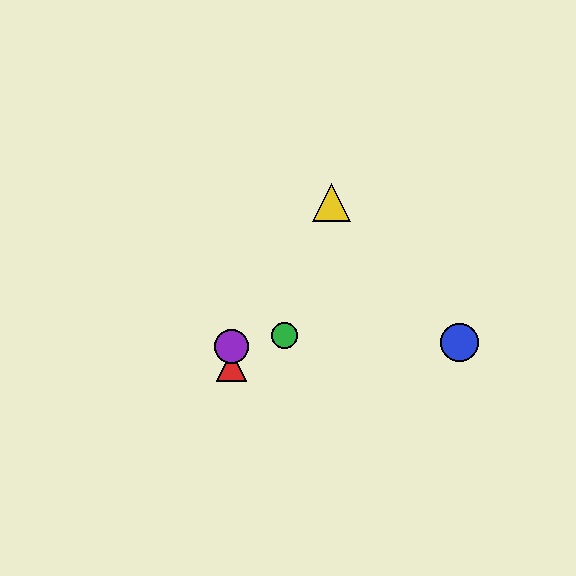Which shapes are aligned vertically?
The red triangle, the purple circle are aligned vertically.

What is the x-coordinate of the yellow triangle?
The yellow triangle is at x≈332.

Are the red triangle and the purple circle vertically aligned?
Yes, both are at x≈231.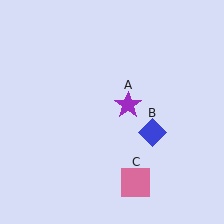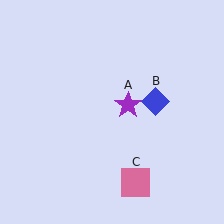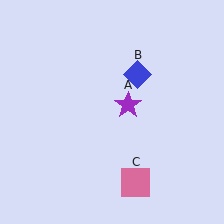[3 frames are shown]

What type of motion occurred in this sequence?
The blue diamond (object B) rotated counterclockwise around the center of the scene.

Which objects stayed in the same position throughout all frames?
Purple star (object A) and pink square (object C) remained stationary.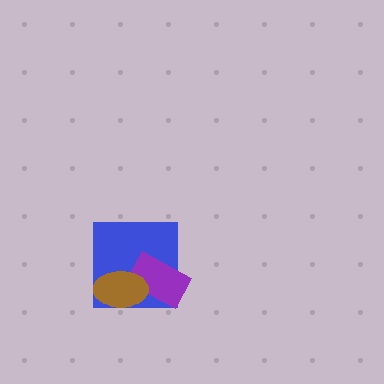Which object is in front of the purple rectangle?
The brown ellipse is in front of the purple rectangle.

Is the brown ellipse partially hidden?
No, no other shape covers it.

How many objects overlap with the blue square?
2 objects overlap with the blue square.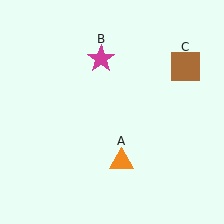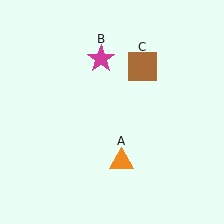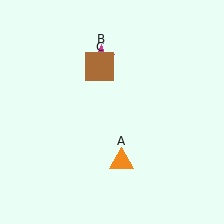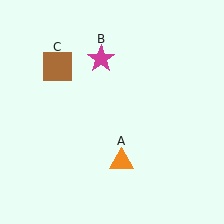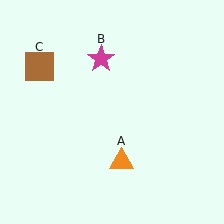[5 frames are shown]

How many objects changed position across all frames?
1 object changed position: brown square (object C).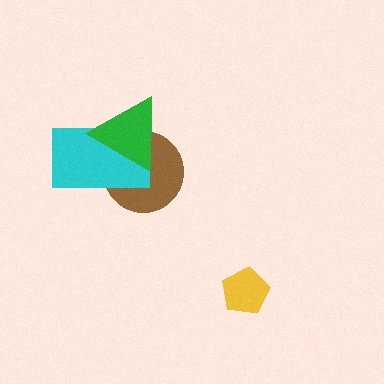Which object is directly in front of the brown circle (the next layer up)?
The cyan rectangle is directly in front of the brown circle.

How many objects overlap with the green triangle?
2 objects overlap with the green triangle.